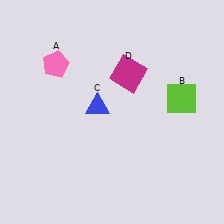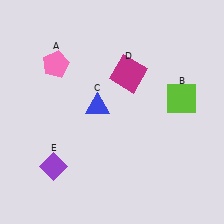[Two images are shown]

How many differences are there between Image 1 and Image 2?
There is 1 difference between the two images.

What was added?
A purple diamond (E) was added in Image 2.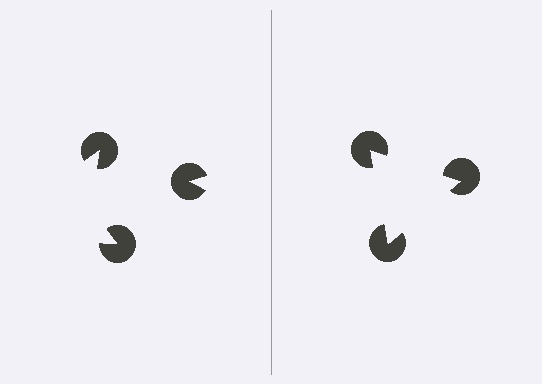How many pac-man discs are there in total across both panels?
6 — 3 on each side.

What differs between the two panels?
The pac-man discs are positioned identically on both sides; only the wedge orientations differ. On the right they align to a triangle; on the left they are misaligned.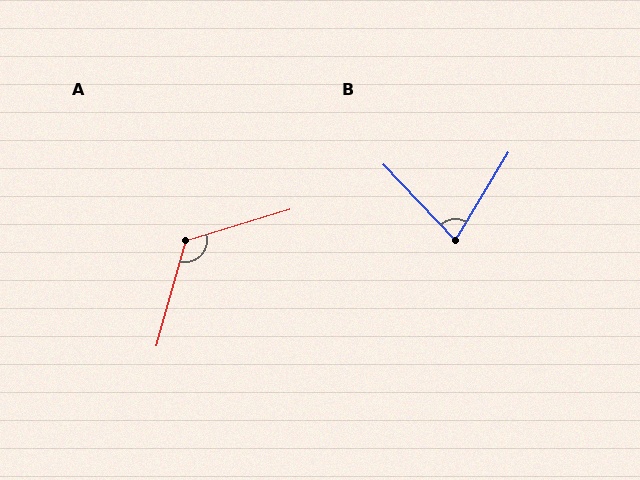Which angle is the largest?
A, at approximately 122 degrees.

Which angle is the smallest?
B, at approximately 74 degrees.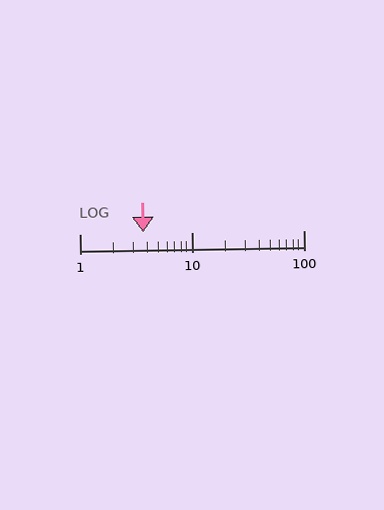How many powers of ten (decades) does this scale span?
The scale spans 2 decades, from 1 to 100.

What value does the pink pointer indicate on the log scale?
The pointer indicates approximately 3.7.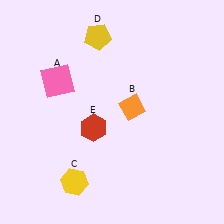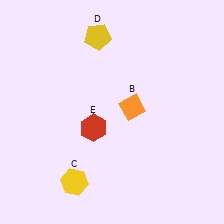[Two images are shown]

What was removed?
The pink square (A) was removed in Image 2.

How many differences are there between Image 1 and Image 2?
There is 1 difference between the two images.